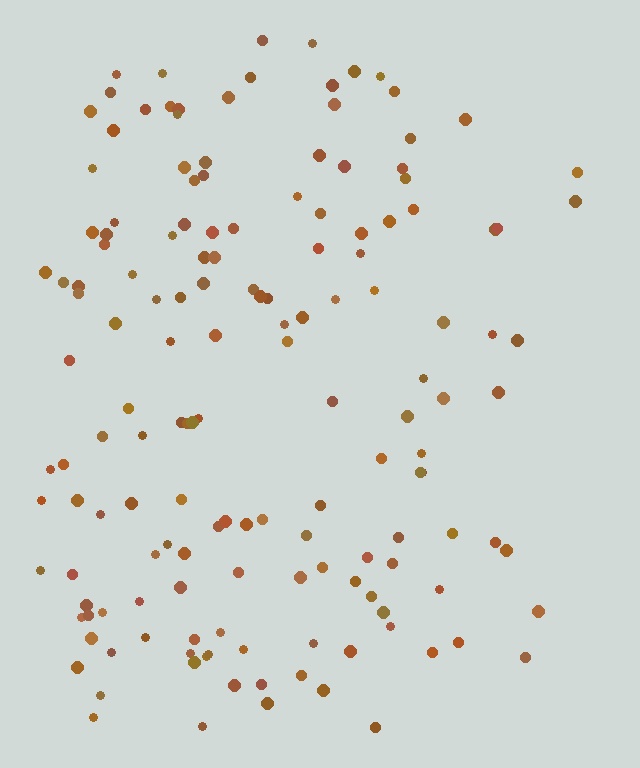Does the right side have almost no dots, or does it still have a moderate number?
Still a moderate number, just noticeably fewer than the left.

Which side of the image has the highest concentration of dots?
The left.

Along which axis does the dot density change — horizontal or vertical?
Horizontal.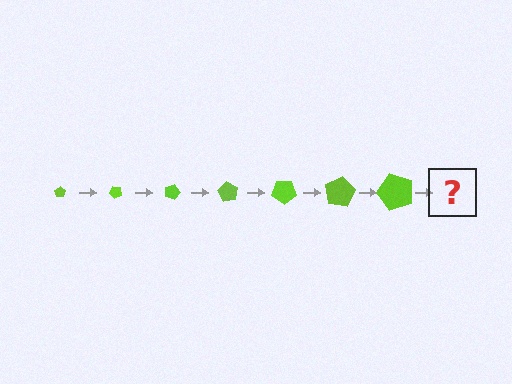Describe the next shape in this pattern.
It should be a pentagon, larger than the previous one and rotated 315 degrees from the start.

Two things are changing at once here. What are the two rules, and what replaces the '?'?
The two rules are that the pentagon grows larger each step and it rotates 45 degrees each step. The '?' should be a pentagon, larger than the previous one and rotated 315 degrees from the start.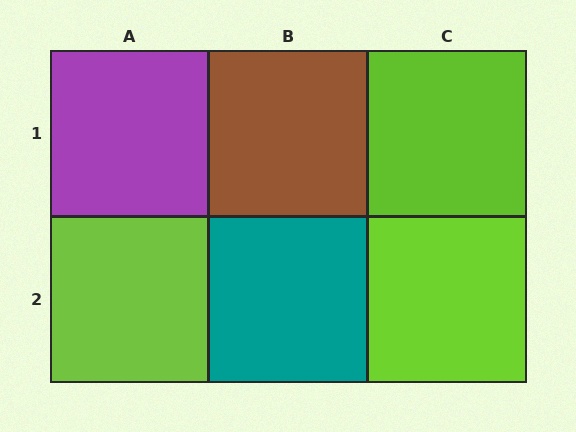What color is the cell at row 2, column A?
Lime.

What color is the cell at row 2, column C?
Lime.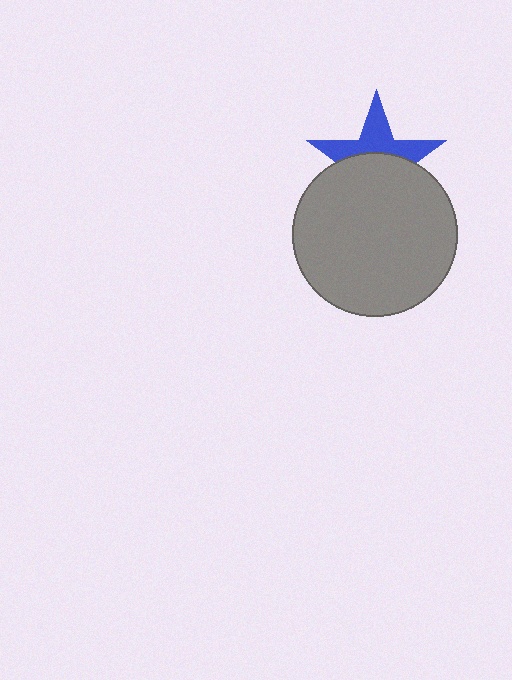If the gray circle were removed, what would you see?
You would see the complete blue star.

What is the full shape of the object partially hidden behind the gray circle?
The partially hidden object is a blue star.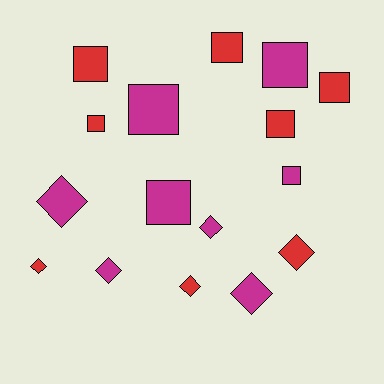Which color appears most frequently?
Magenta, with 8 objects.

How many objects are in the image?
There are 16 objects.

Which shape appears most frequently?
Square, with 9 objects.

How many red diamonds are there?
There are 3 red diamonds.